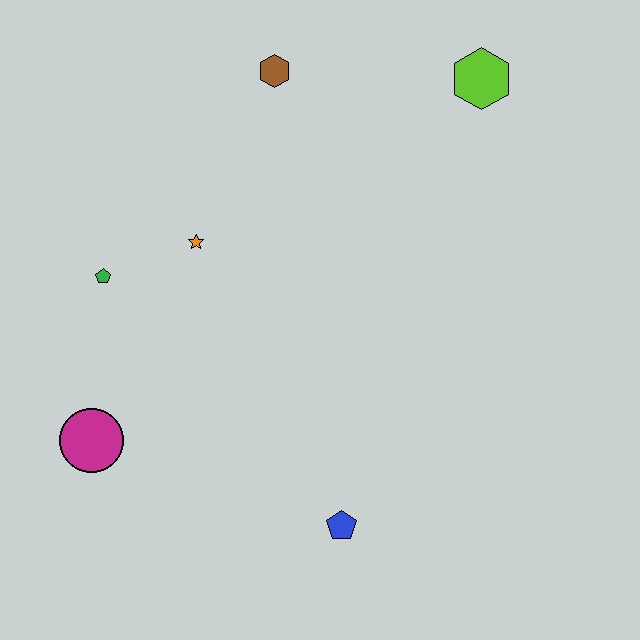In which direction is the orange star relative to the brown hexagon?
The orange star is below the brown hexagon.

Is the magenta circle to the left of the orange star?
Yes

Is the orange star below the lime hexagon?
Yes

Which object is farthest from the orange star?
The lime hexagon is farthest from the orange star.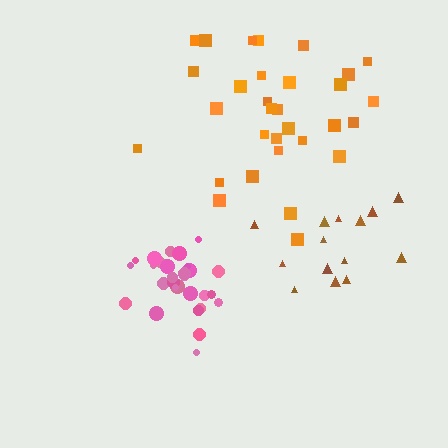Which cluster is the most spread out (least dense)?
Orange.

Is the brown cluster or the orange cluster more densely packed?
Brown.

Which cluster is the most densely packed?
Pink.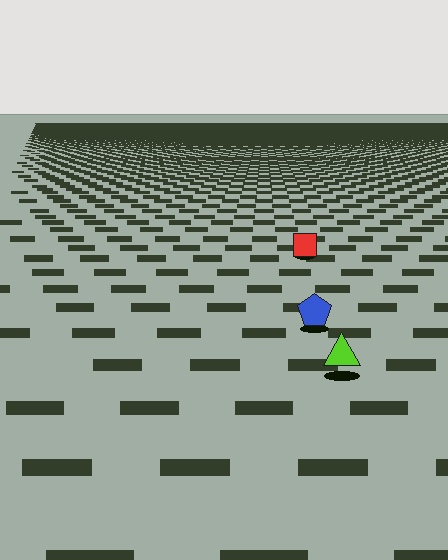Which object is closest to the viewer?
The lime triangle is closest. The texture marks near it are larger and more spread out.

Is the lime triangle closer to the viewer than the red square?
Yes. The lime triangle is closer — you can tell from the texture gradient: the ground texture is coarser near it.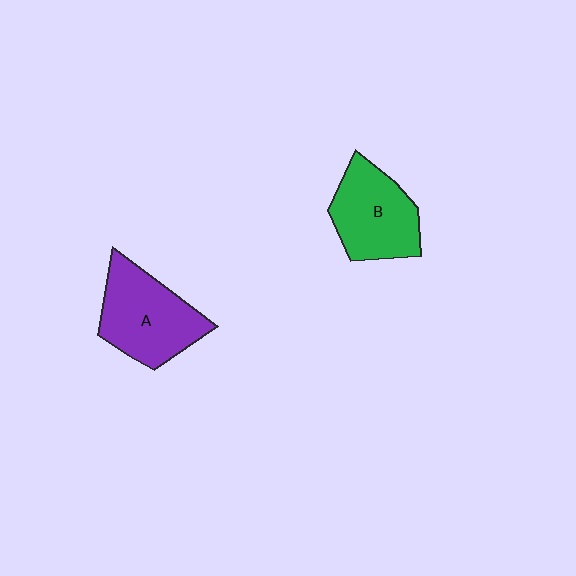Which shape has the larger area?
Shape A (purple).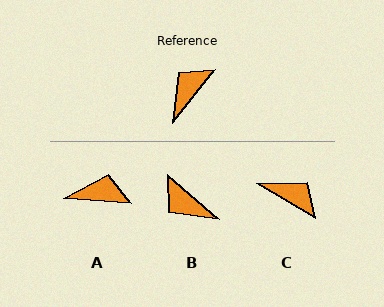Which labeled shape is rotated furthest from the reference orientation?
B, about 88 degrees away.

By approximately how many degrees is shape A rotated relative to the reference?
Approximately 55 degrees clockwise.